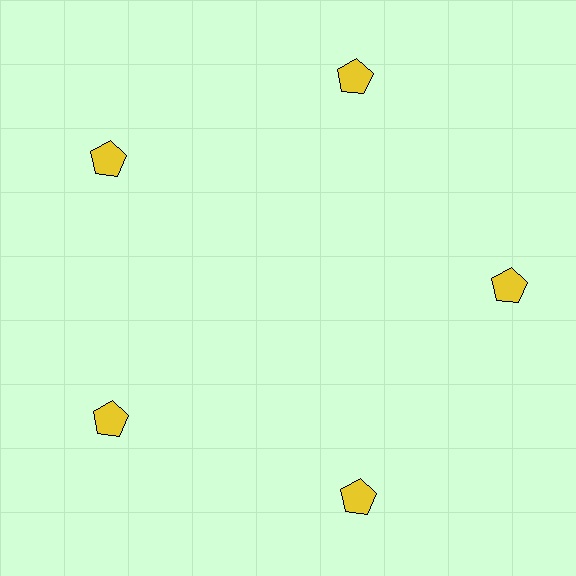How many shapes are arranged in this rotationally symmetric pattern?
There are 5 shapes, arranged in 5 groups of 1.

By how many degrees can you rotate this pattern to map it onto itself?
The pattern maps onto itself every 72 degrees of rotation.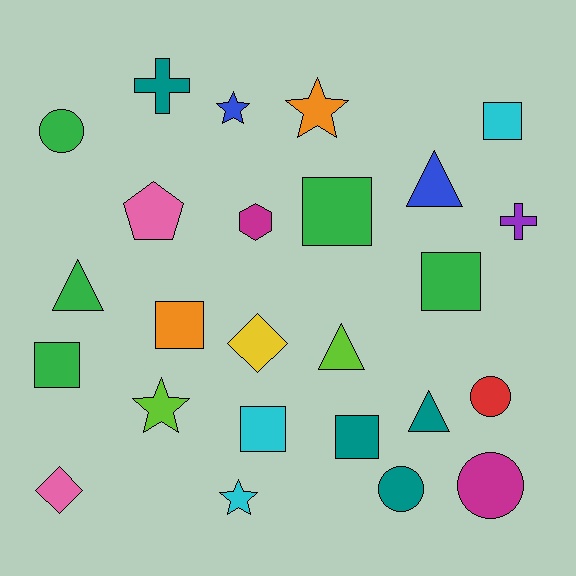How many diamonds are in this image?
There are 2 diamonds.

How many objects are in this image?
There are 25 objects.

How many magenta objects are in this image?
There are 2 magenta objects.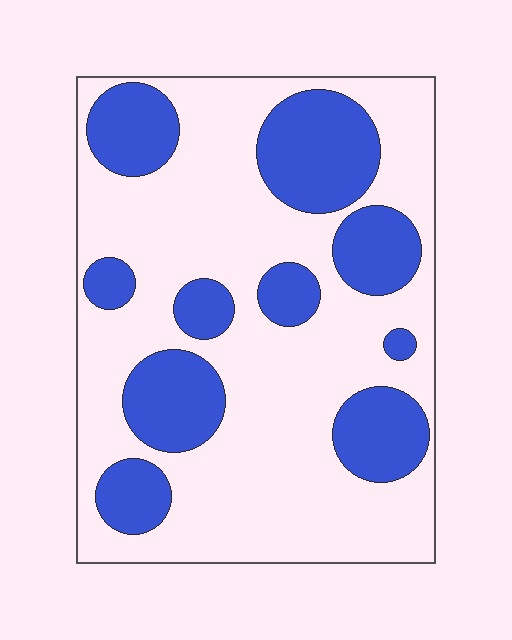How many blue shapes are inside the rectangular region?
10.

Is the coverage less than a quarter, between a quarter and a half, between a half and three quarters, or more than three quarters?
Between a quarter and a half.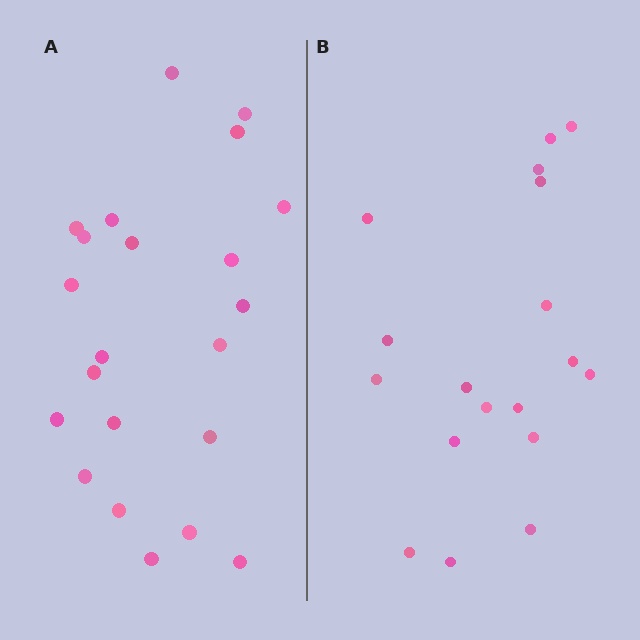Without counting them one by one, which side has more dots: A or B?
Region A (the left region) has more dots.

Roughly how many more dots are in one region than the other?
Region A has about 4 more dots than region B.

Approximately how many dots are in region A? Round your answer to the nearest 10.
About 20 dots. (The exact count is 22, which rounds to 20.)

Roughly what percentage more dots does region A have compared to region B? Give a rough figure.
About 20% more.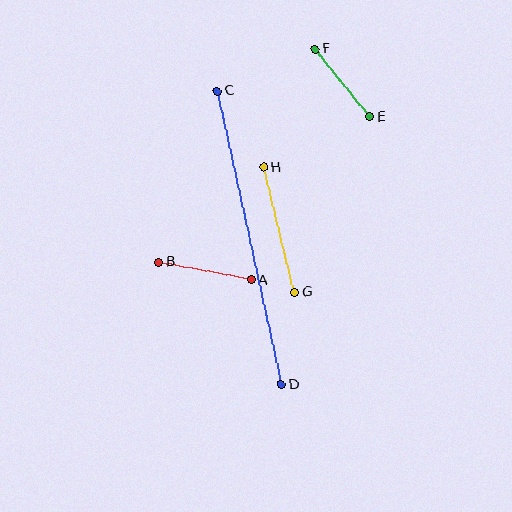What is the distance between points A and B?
The distance is approximately 94 pixels.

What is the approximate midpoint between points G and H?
The midpoint is at approximately (279, 230) pixels.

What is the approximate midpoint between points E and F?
The midpoint is at approximately (343, 83) pixels.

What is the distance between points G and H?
The distance is approximately 129 pixels.